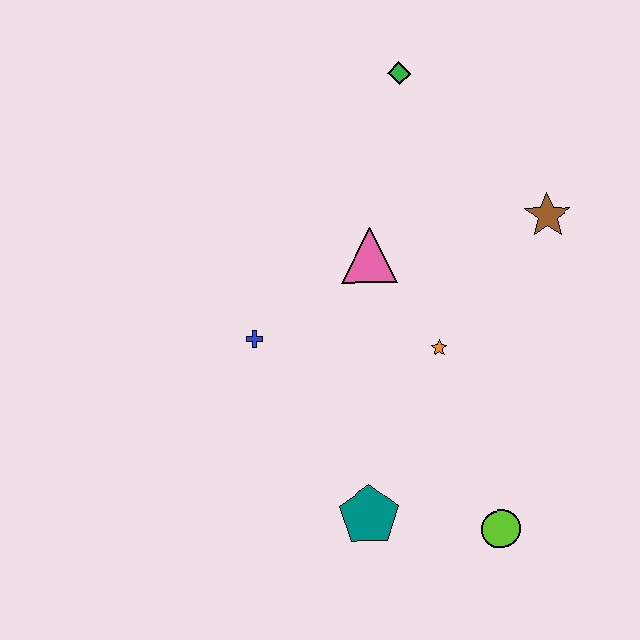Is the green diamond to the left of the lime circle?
Yes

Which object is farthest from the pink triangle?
The lime circle is farthest from the pink triangle.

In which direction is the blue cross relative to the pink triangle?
The blue cross is to the left of the pink triangle.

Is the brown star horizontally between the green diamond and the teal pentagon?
No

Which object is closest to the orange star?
The pink triangle is closest to the orange star.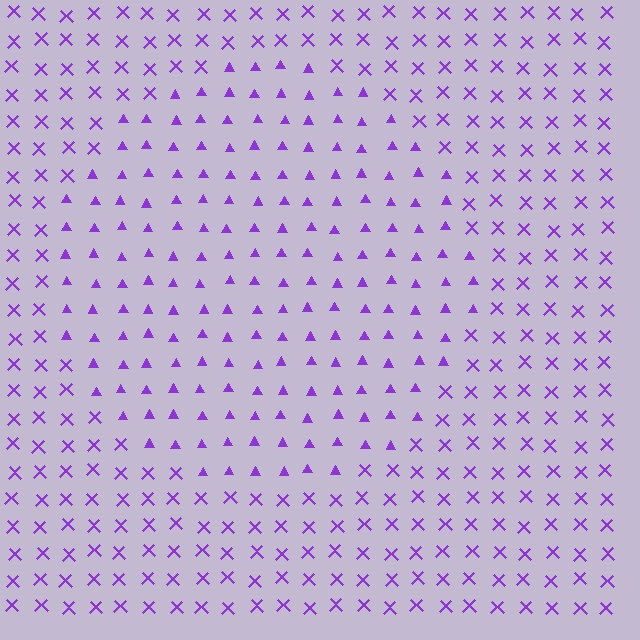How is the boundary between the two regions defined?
The boundary is defined by a change in element shape: triangles inside vs. X marks outside. All elements share the same color and spacing.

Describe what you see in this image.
The image is filled with small purple elements arranged in a uniform grid. A circle-shaped region contains triangles, while the surrounding area contains X marks. The boundary is defined purely by the change in element shape.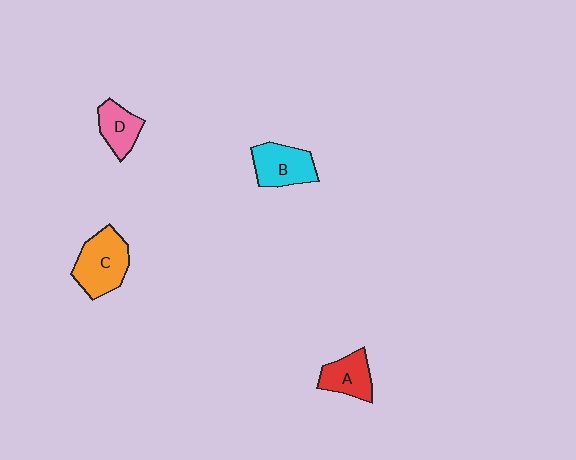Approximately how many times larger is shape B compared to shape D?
Approximately 1.4 times.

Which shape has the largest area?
Shape C (orange).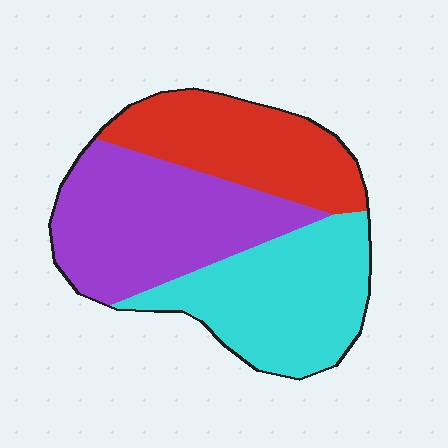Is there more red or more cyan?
Cyan.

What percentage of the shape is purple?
Purple covers 38% of the shape.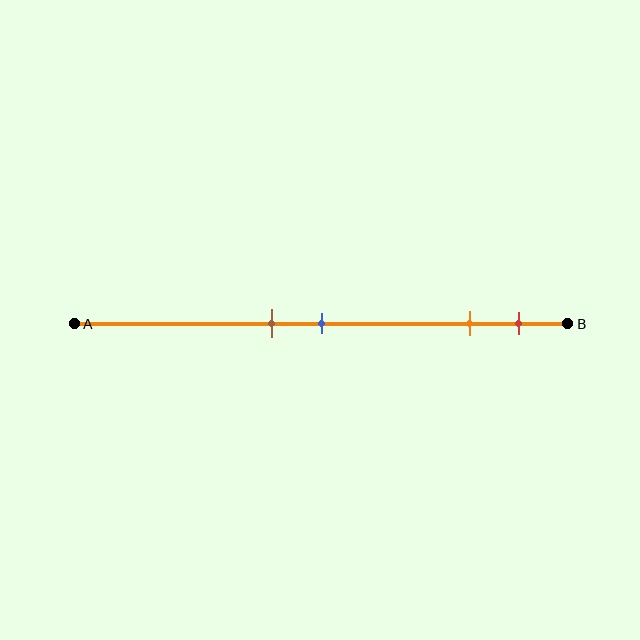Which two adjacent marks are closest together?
The brown and blue marks are the closest adjacent pair.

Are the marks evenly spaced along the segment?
No, the marks are not evenly spaced.